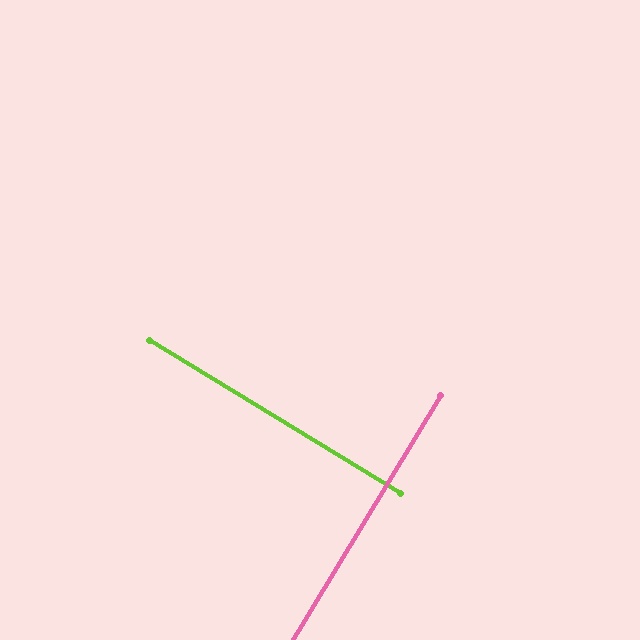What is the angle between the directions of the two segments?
Approximately 90 degrees.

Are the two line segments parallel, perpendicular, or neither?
Perpendicular — they meet at approximately 90°.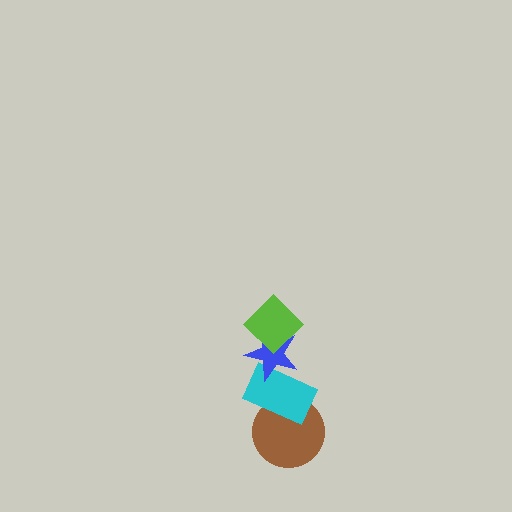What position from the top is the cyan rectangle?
The cyan rectangle is 3rd from the top.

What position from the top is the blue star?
The blue star is 2nd from the top.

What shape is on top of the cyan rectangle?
The blue star is on top of the cyan rectangle.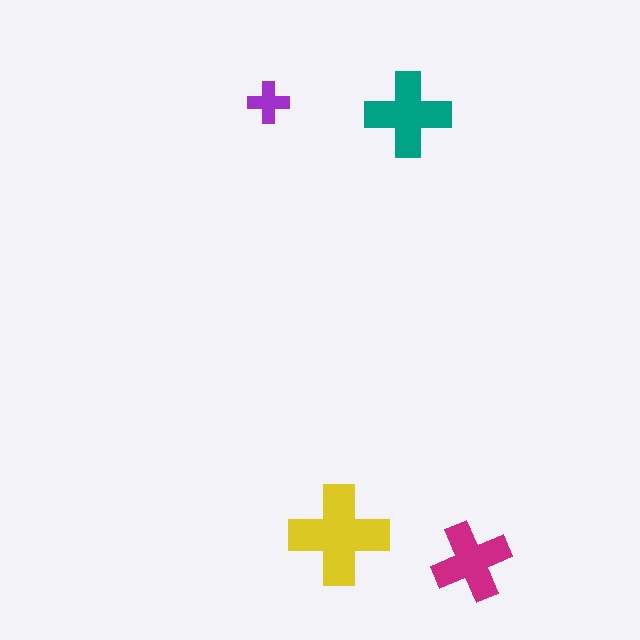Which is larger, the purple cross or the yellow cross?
The yellow one.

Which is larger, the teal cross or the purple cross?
The teal one.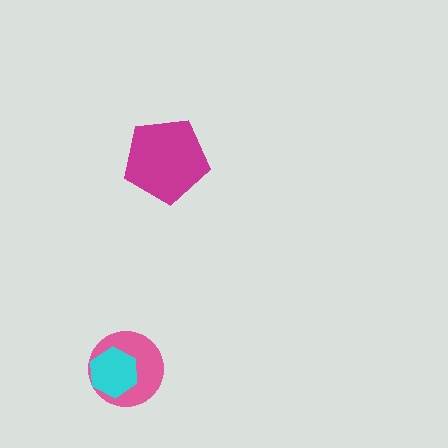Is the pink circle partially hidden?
Yes, it is partially covered by another shape.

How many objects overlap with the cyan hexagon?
1 object overlaps with the cyan hexagon.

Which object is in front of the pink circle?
The cyan hexagon is in front of the pink circle.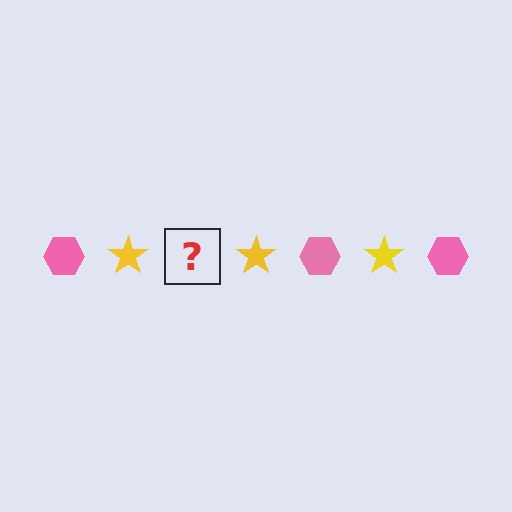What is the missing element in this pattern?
The missing element is a pink hexagon.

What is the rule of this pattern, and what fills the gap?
The rule is that the pattern alternates between pink hexagon and yellow star. The gap should be filled with a pink hexagon.